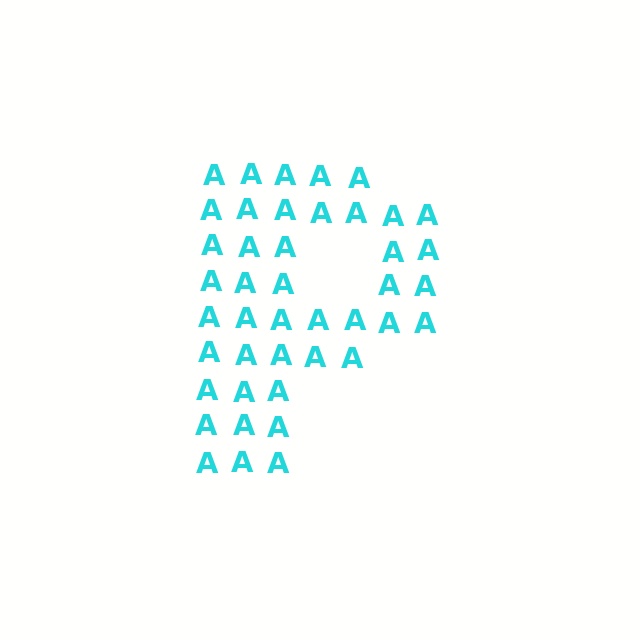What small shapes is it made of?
It is made of small letter A's.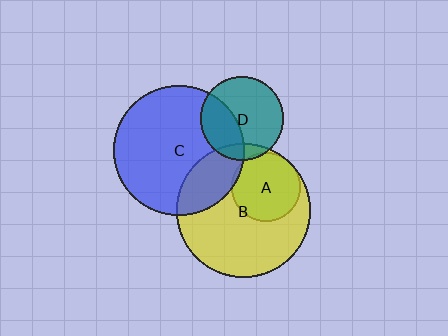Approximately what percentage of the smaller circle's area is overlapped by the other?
Approximately 5%.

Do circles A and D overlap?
Yes.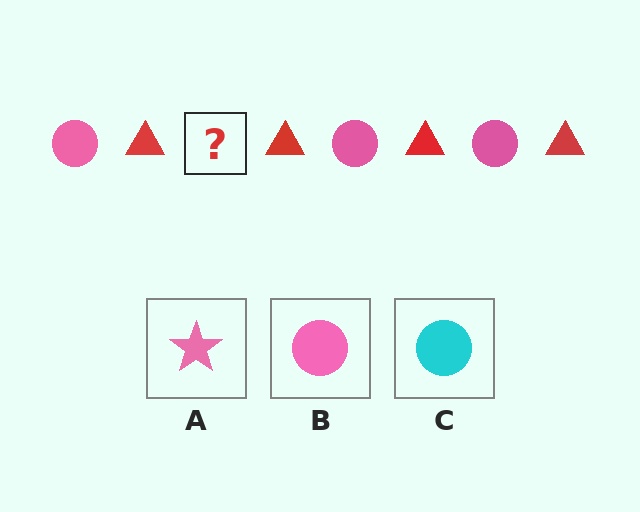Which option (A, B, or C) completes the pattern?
B.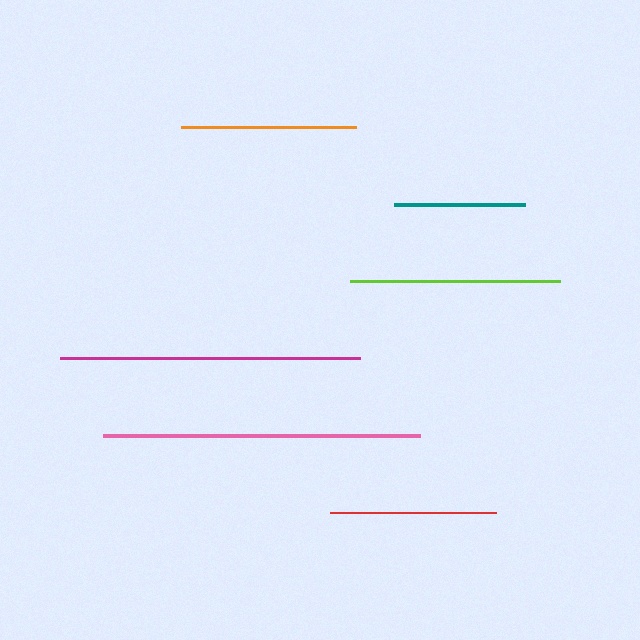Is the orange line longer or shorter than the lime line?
The lime line is longer than the orange line.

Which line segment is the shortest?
The teal line is the shortest at approximately 131 pixels.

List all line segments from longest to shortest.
From longest to shortest: pink, magenta, lime, orange, red, teal.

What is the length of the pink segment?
The pink segment is approximately 317 pixels long.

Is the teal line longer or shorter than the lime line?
The lime line is longer than the teal line.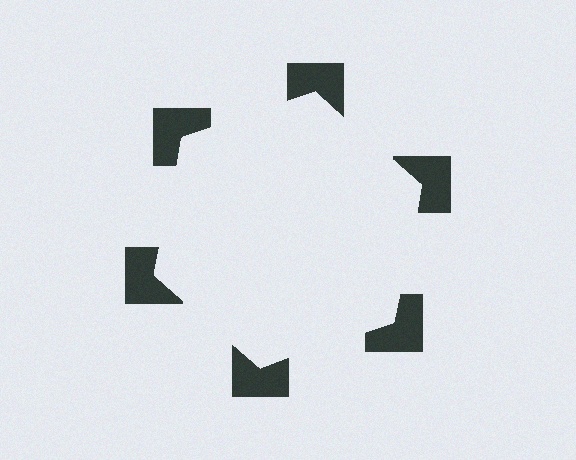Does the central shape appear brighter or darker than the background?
It typically appears slightly brighter than the background, even though no actual brightness change is drawn.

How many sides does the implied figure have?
6 sides.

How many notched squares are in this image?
There are 6 — one at each vertex of the illusory hexagon.